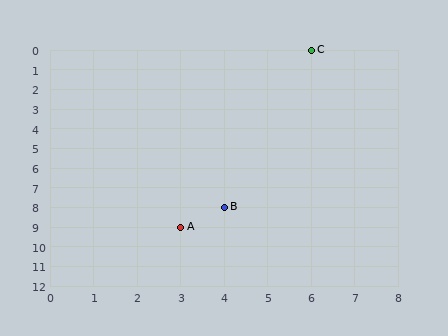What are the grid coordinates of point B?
Point B is at grid coordinates (4, 8).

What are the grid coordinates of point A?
Point A is at grid coordinates (3, 9).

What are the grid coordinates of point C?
Point C is at grid coordinates (6, 0).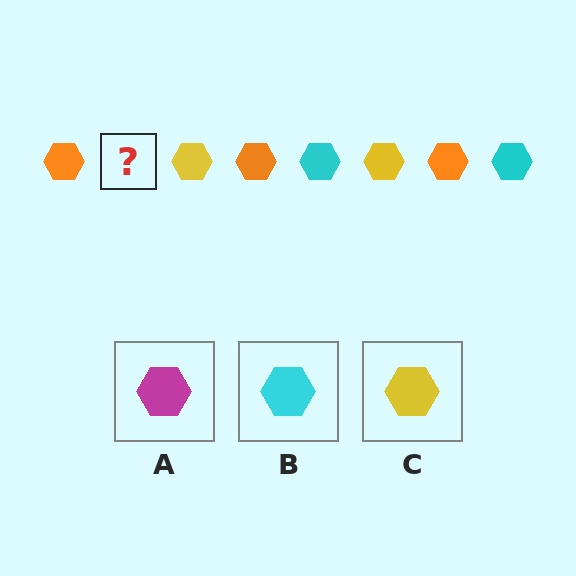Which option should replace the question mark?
Option B.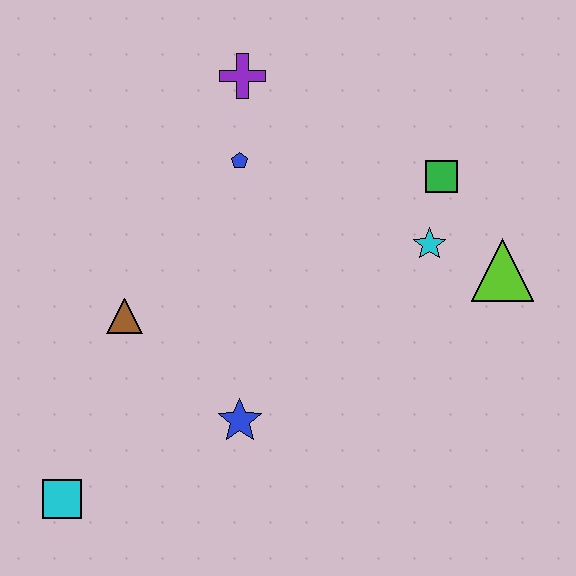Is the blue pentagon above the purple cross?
No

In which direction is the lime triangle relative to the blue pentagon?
The lime triangle is to the right of the blue pentagon.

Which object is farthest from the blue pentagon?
The cyan square is farthest from the blue pentagon.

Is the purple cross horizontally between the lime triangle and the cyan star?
No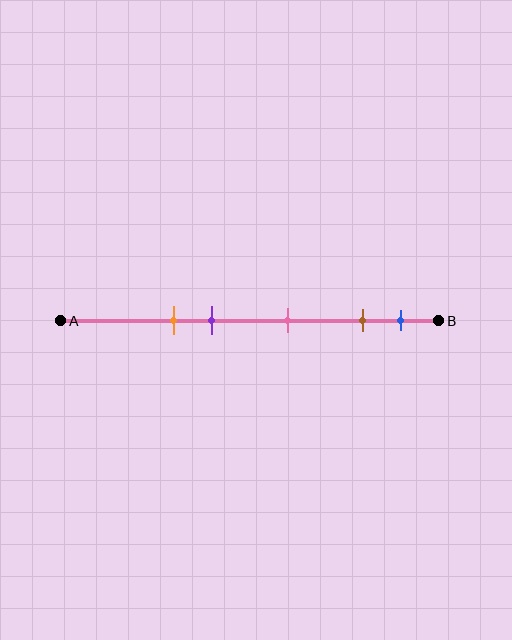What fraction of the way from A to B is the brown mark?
The brown mark is approximately 80% (0.8) of the way from A to B.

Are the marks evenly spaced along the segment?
No, the marks are not evenly spaced.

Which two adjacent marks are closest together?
The brown and blue marks are the closest adjacent pair.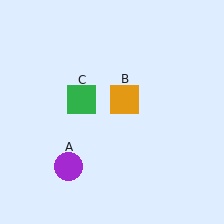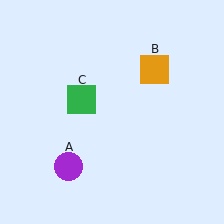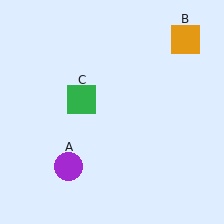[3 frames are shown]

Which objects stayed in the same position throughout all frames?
Purple circle (object A) and green square (object C) remained stationary.